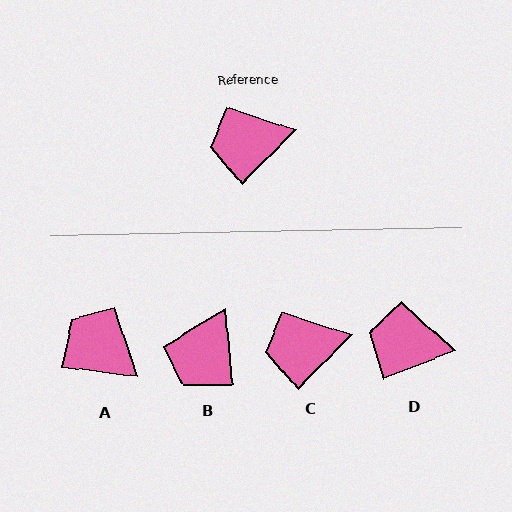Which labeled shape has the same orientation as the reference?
C.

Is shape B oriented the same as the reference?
No, it is off by about 50 degrees.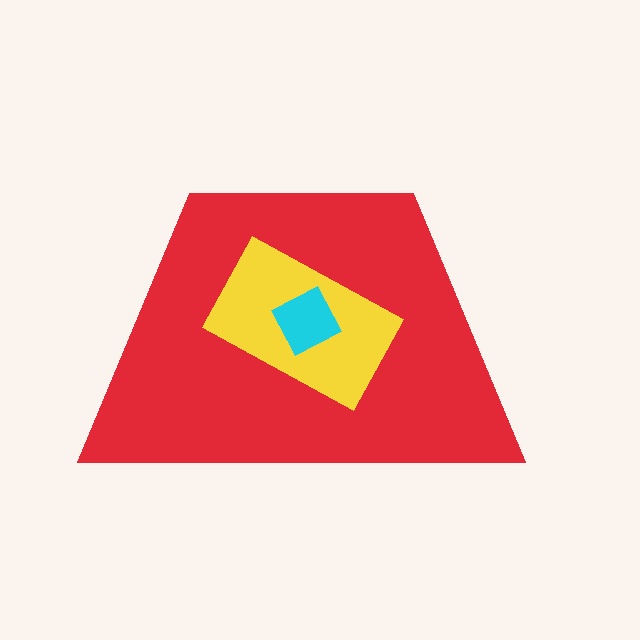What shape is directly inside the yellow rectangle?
The cyan diamond.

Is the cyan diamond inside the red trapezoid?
Yes.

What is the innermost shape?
The cyan diamond.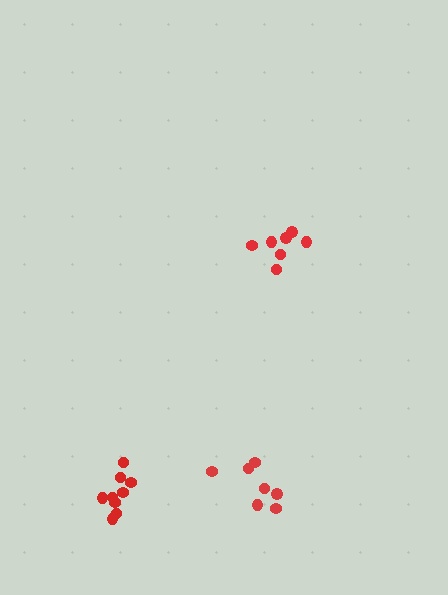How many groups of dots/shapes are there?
There are 3 groups.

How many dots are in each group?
Group 1: 7 dots, Group 2: 7 dots, Group 3: 9 dots (23 total).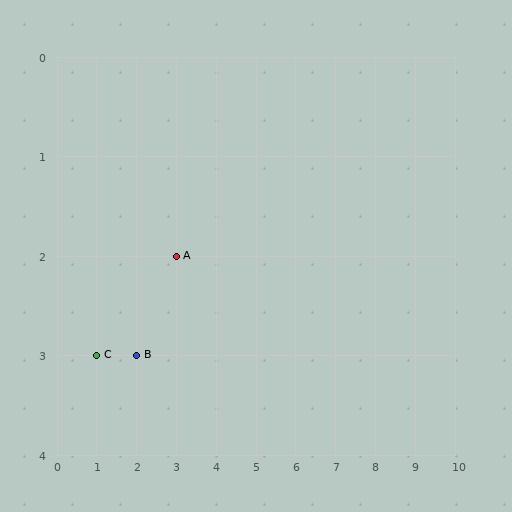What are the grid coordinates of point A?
Point A is at grid coordinates (3, 2).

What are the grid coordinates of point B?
Point B is at grid coordinates (2, 3).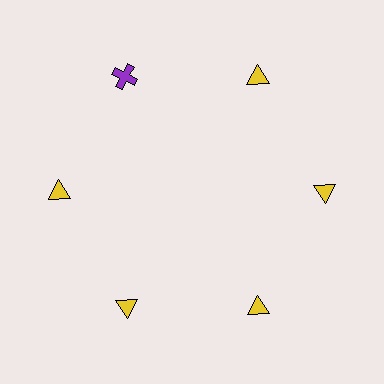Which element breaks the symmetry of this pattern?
The purple cross at roughly the 11 o'clock position breaks the symmetry. All other shapes are yellow triangles.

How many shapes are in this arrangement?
There are 6 shapes arranged in a ring pattern.